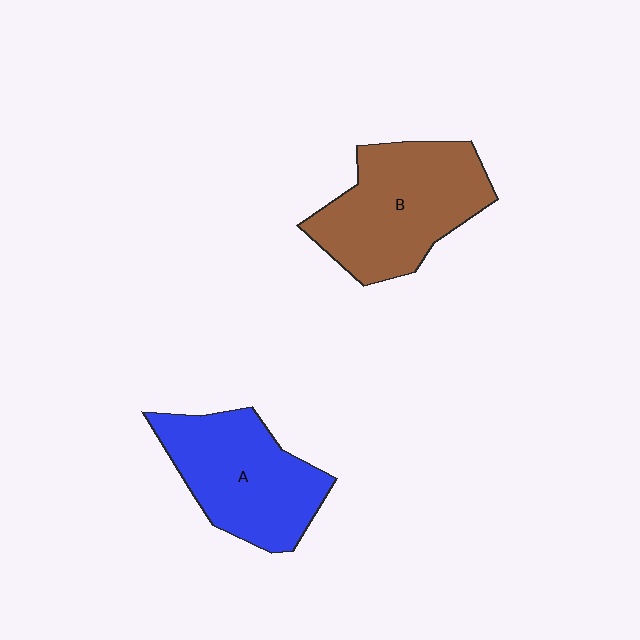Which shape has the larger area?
Shape B (brown).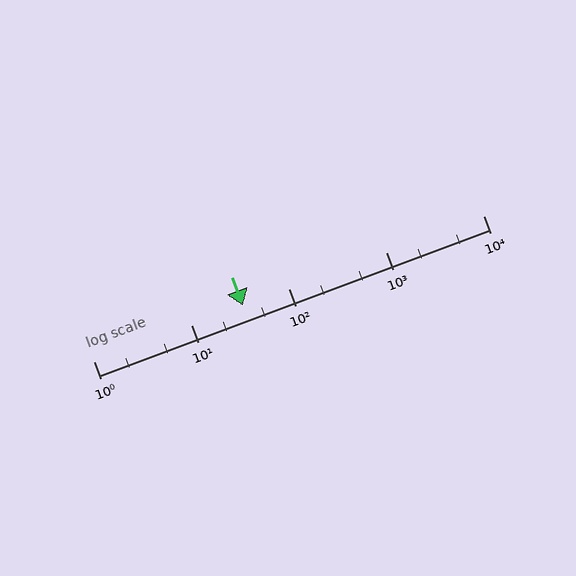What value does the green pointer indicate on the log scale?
The pointer indicates approximately 34.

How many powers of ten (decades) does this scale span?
The scale spans 4 decades, from 1 to 10000.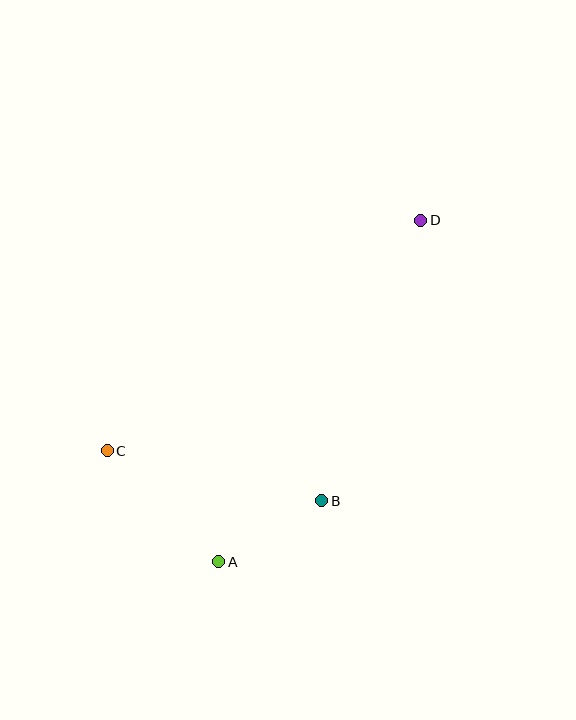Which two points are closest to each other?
Points A and B are closest to each other.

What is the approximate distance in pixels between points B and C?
The distance between B and C is approximately 220 pixels.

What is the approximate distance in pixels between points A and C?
The distance between A and C is approximately 157 pixels.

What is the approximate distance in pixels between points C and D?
The distance between C and D is approximately 389 pixels.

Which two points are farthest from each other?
Points A and D are farthest from each other.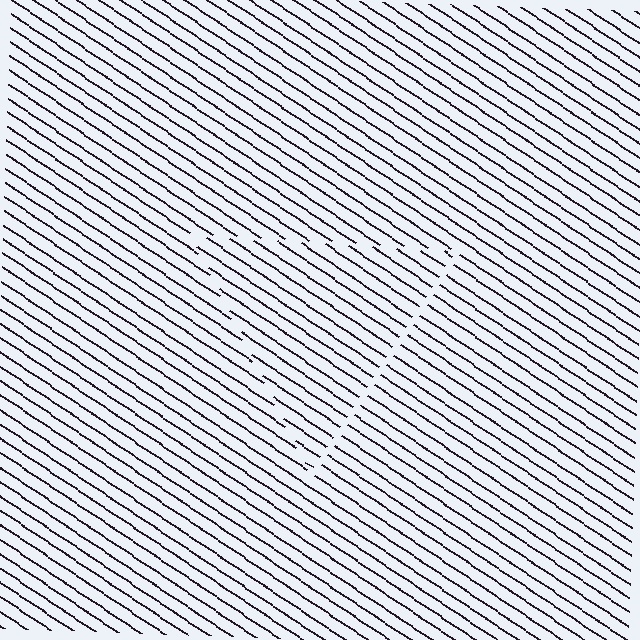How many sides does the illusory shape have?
3 sides — the line-ends trace a triangle.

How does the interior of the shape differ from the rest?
The interior of the shape contains the same grating, shifted by half a period — the contour is defined by the phase discontinuity where line-ends from the inner and outer gratings abut.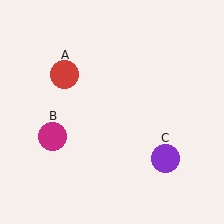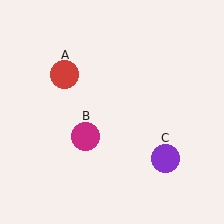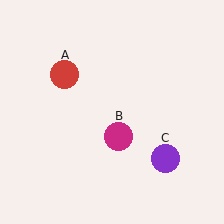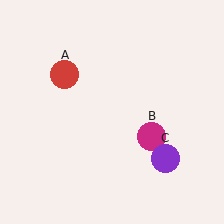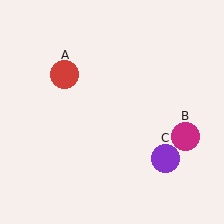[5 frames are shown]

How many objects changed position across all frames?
1 object changed position: magenta circle (object B).